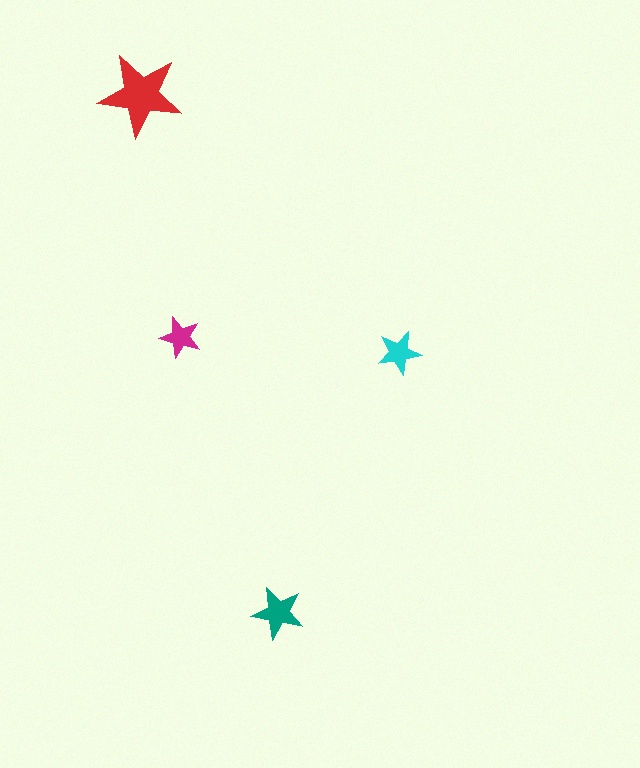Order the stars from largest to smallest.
the red one, the teal one, the cyan one, the magenta one.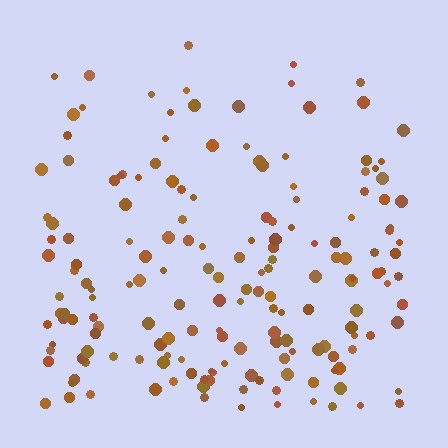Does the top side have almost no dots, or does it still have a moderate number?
Still a moderate number, just noticeably fewer than the bottom.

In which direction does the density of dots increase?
From top to bottom, with the bottom side densest.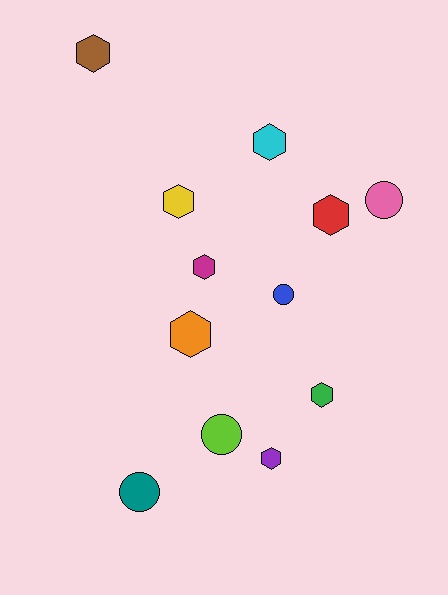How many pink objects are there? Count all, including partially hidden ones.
There is 1 pink object.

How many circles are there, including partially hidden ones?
There are 4 circles.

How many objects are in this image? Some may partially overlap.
There are 12 objects.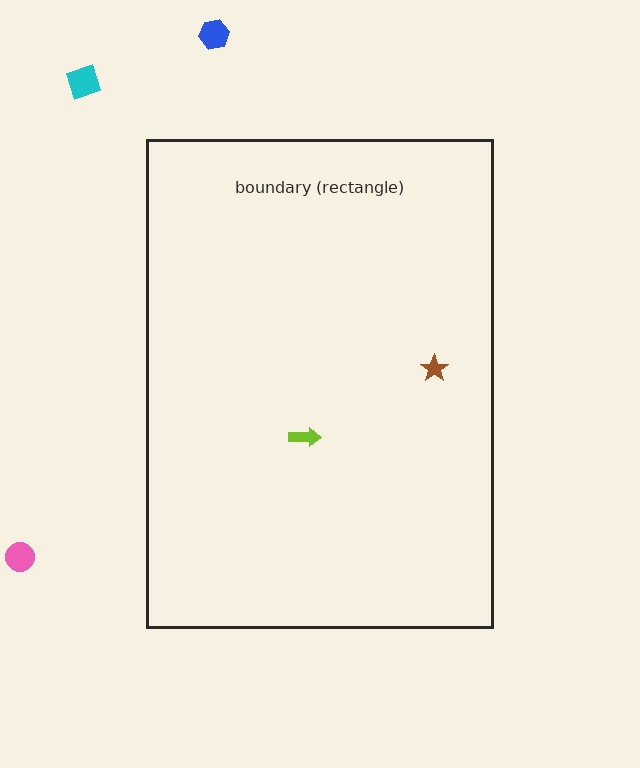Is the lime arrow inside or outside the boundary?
Inside.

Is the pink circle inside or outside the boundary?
Outside.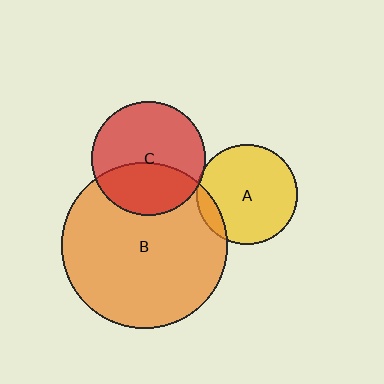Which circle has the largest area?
Circle B (orange).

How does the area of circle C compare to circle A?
Approximately 1.3 times.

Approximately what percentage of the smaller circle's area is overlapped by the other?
Approximately 5%.